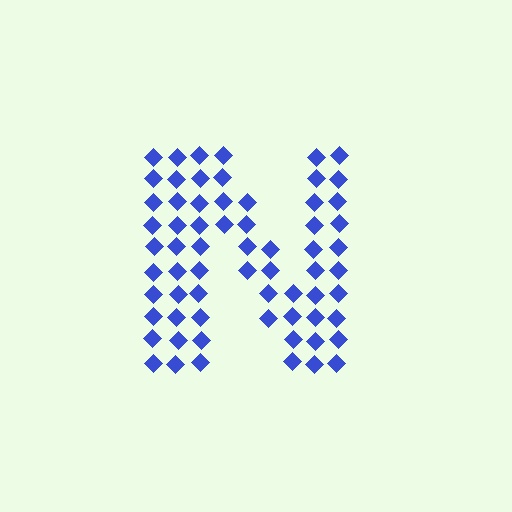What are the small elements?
The small elements are diamonds.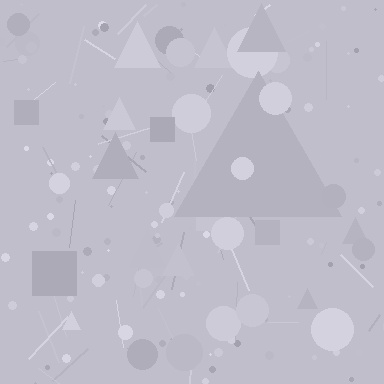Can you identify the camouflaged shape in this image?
The camouflaged shape is a triangle.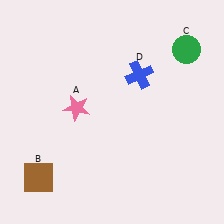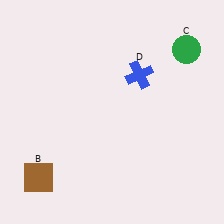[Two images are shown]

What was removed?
The pink star (A) was removed in Image 2.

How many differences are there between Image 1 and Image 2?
There is 1 difference between the two images.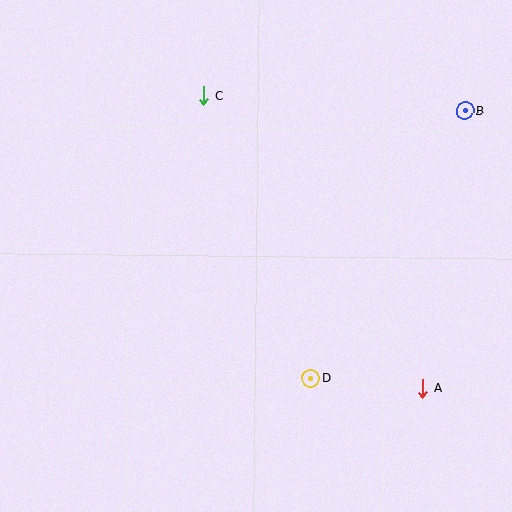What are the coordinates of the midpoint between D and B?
The midpoint between D and B is at (387, 244).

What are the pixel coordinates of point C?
Point C is at (204, 96).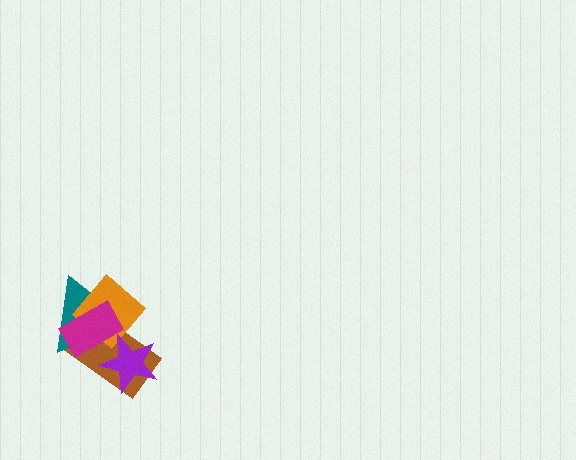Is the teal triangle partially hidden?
Yes, it is partially covered by another shape.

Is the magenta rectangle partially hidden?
Yes, it is partially covered by another shape.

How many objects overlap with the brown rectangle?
4 objects overlap with the brown rectangle.